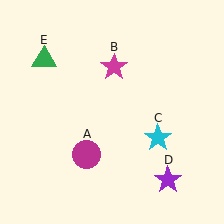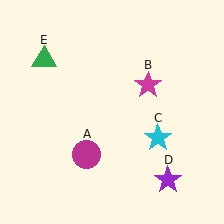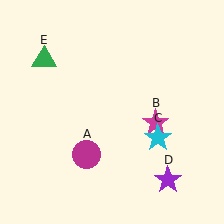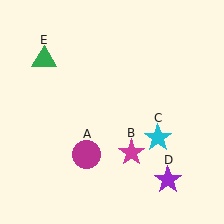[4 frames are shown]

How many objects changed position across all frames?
1 object changed position: magenta star (object B).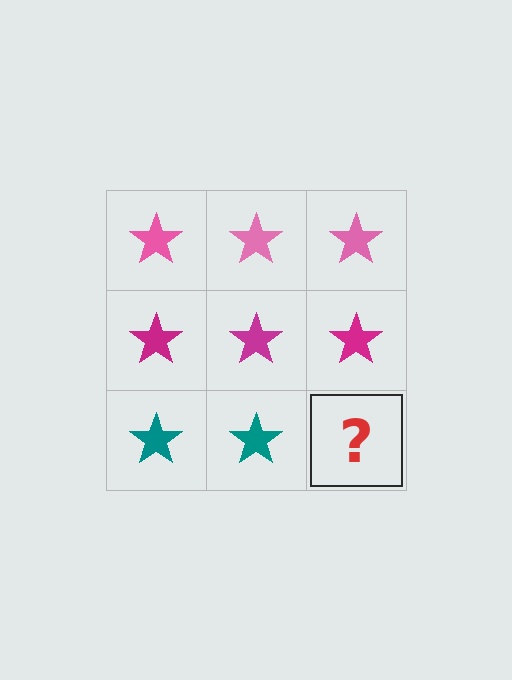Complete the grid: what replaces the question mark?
The question mark should be replaced with a teal star.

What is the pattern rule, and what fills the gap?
The rule is that each row has a consistent color. The gap should be filled with a teal star.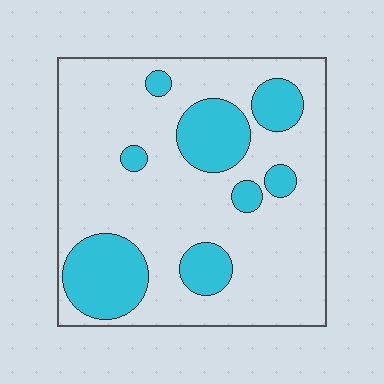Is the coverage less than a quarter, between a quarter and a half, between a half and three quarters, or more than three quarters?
Less than a quarter.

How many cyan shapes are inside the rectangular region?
8.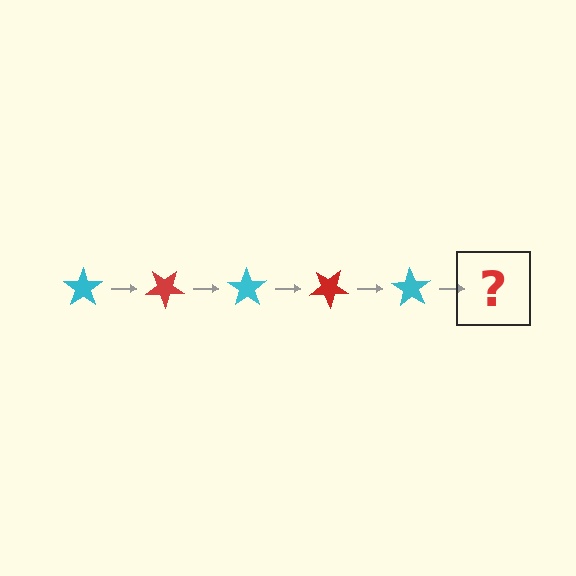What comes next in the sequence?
The next element should be a red star, rotated 175 degrees from the start.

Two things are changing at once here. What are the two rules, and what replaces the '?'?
The two rules are that it rotates 35 degrees each step and the color cycles through cyan and red. The '?' should be a red star, rotated 175 degrees from the start.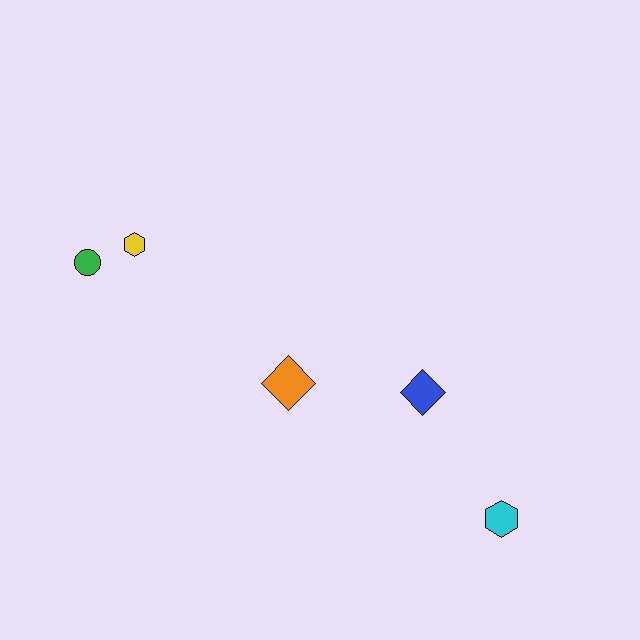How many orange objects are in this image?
There is 1 orange object.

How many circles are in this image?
There is 1 circle.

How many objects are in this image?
There are 5 objects.